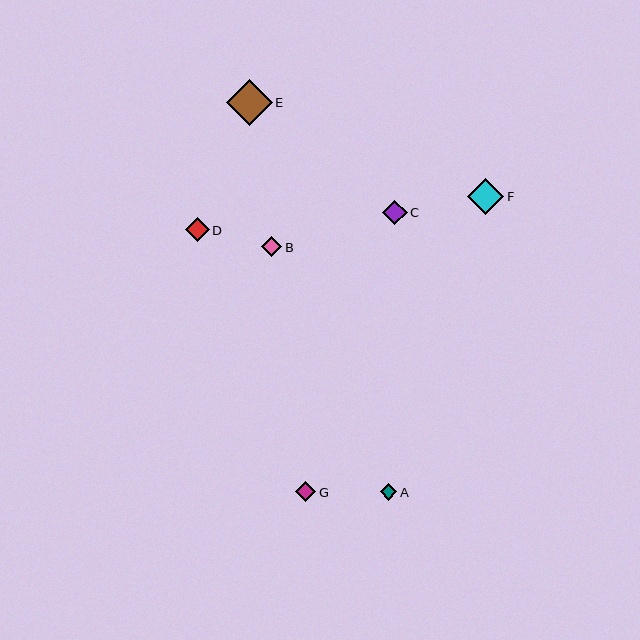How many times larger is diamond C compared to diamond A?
Diamond C is approximately 1.5 times the size of diamond A.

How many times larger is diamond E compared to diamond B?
Diamond E is approximately 2.3 times the size of diamond B.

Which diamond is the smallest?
Diamond A is the smallest with a size of approximately 17 pixels.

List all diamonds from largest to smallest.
From largest to smallest: E, F, C, D, G, B, A.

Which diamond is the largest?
Diamond E is the largest with a size of approximately 46 pixels.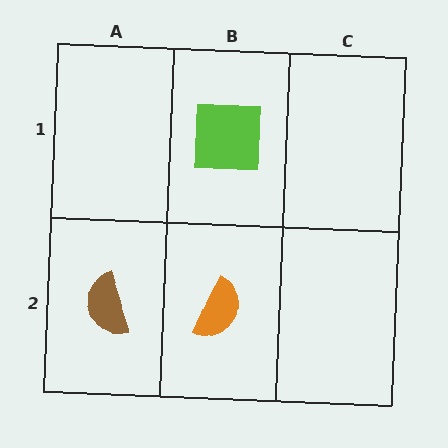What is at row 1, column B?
A lime square.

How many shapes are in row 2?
2 shapes.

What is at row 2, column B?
An orange semicircle.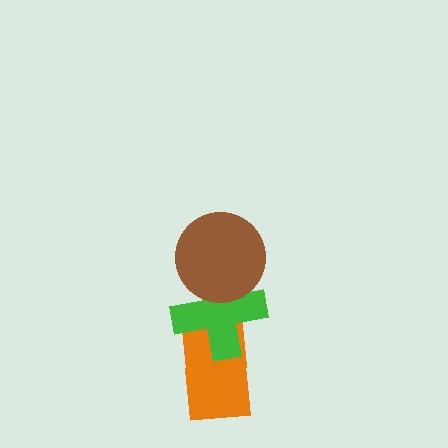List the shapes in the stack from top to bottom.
From top to bottom: the brown circle, the green cross, the orange rectangle.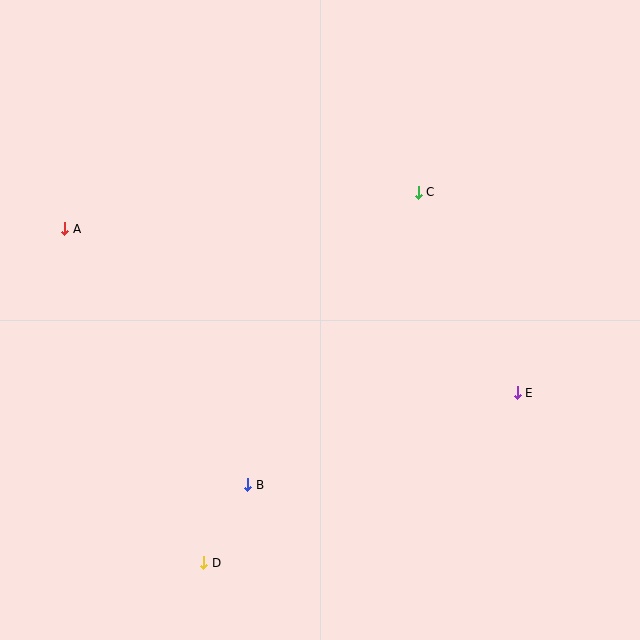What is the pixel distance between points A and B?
The distance between A and B is 315 pixels.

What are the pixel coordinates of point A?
Point A is at (65, 229).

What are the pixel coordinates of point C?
Point C is at (418, 192).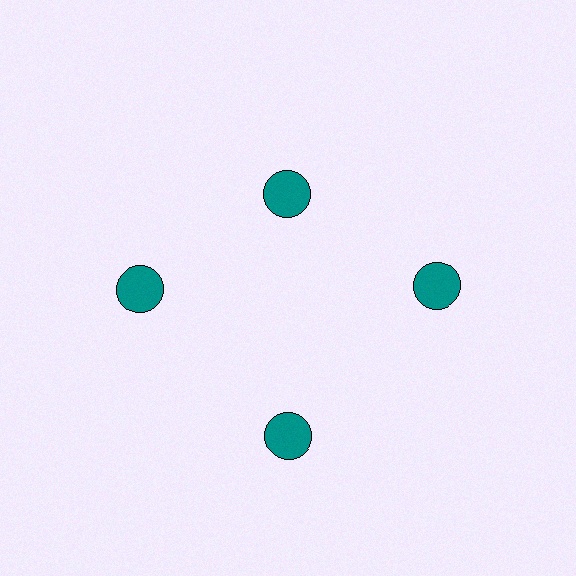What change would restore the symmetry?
The symmetry would be restored by moving it outward, back onto the ring so that all 4 circles sit at equal angles and equal distance from the center.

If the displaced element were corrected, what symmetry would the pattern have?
It would have 4-fold rotational symmetry — the pattern would map onto itself every 90 degrees.